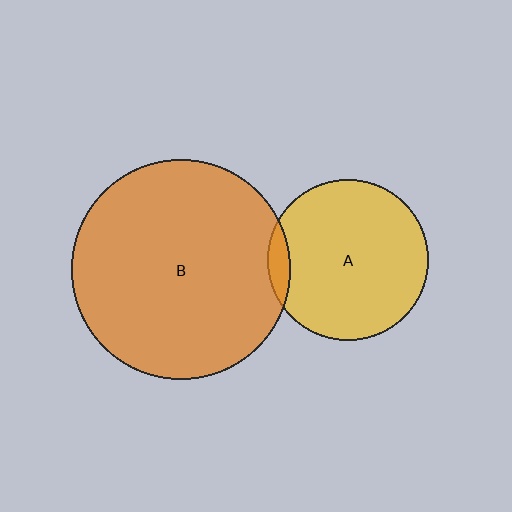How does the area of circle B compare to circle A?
Approximately 1.9 times.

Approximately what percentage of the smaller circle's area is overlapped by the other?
Approximately 5%.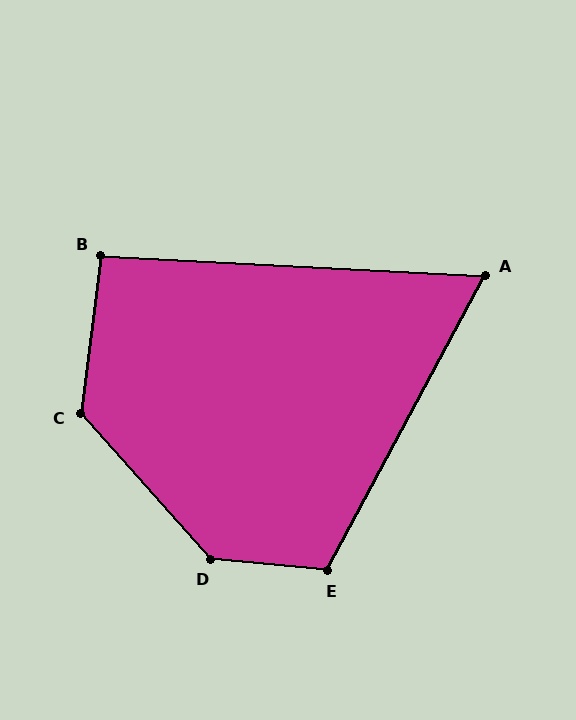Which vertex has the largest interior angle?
D, at approximately 137 degrees.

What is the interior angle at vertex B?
Approximately 94 degrees (approximately right).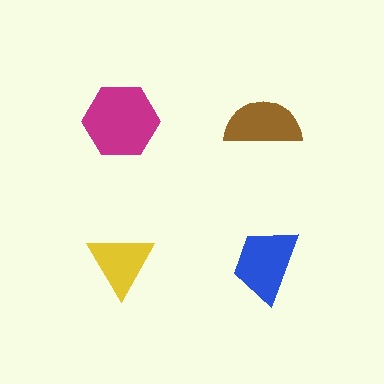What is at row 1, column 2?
A brown semicircle.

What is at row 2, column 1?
A yellow triangle.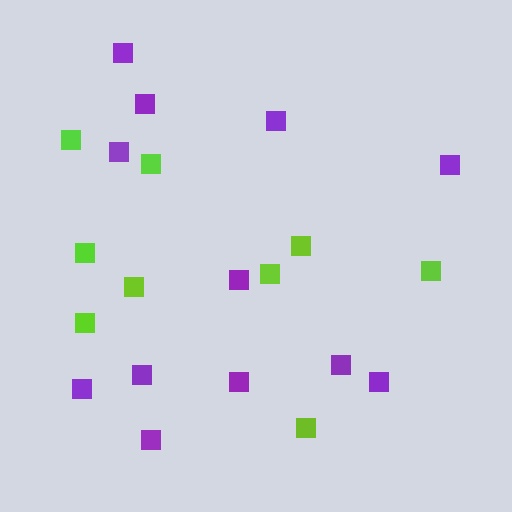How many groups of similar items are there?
There are 2 groups: one group of purple squares (12) and one group of lime squares (9).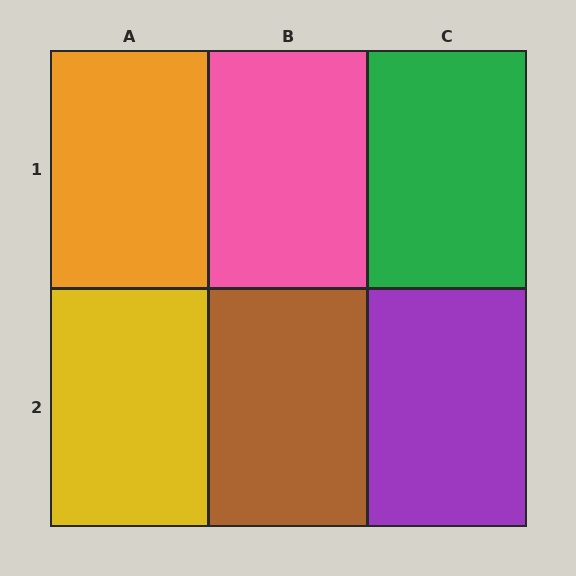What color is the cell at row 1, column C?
Green.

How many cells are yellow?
1 cell is yellow.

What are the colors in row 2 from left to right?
Yellow, brown, purple.